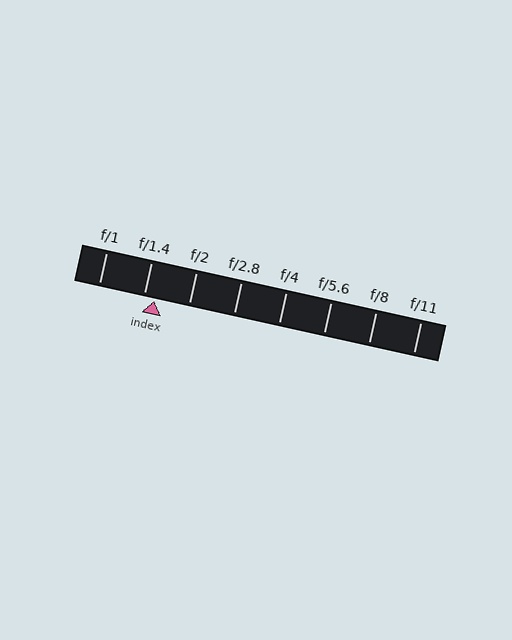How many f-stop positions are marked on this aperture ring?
There are 8 f-stop positions marked.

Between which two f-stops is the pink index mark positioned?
The index mark is between f/1.4 and f/2.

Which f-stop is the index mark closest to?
The index mark is closest to f/1.4.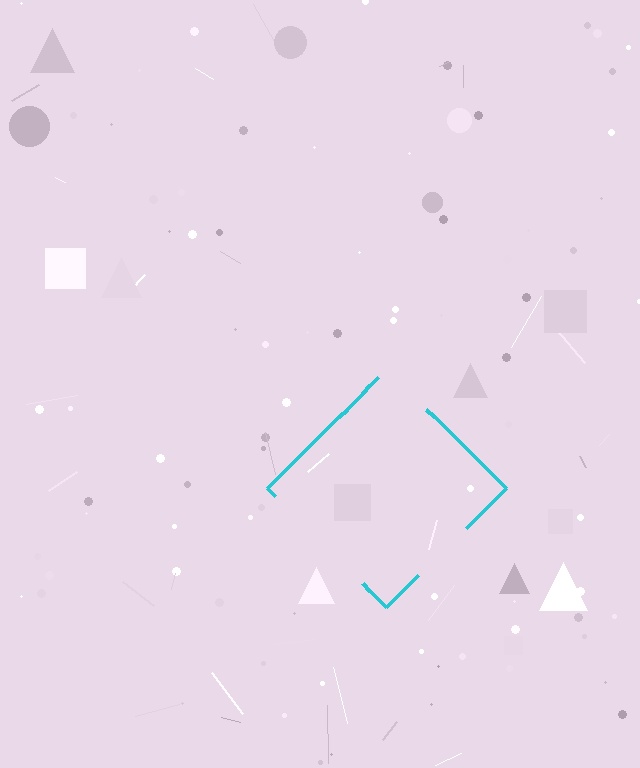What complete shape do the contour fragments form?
The contour fragments form a diamond.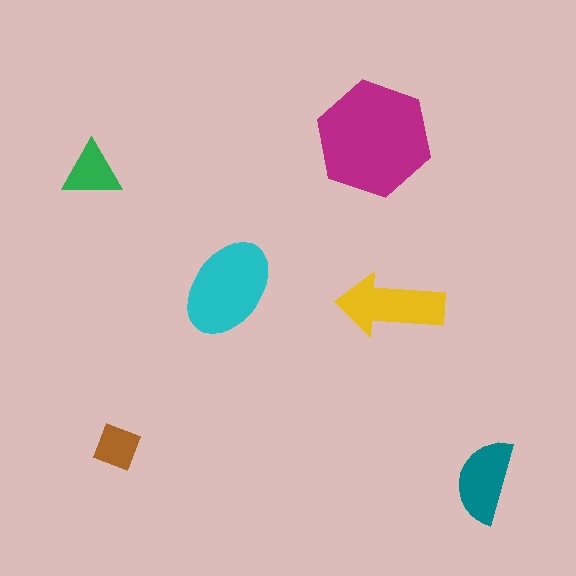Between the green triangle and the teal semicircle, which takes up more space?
The teal semicircle.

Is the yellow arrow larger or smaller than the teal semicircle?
Larger.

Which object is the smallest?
The brown square.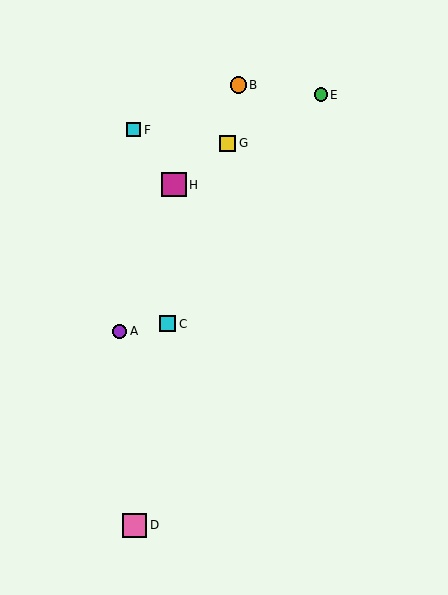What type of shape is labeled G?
Shape G is a yellow square.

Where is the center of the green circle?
The center of the green circle is at (321, 95).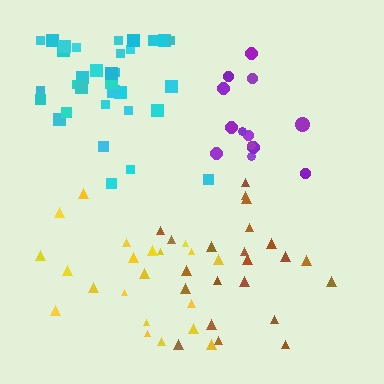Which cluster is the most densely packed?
Cyan.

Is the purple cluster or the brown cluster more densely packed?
Brown.